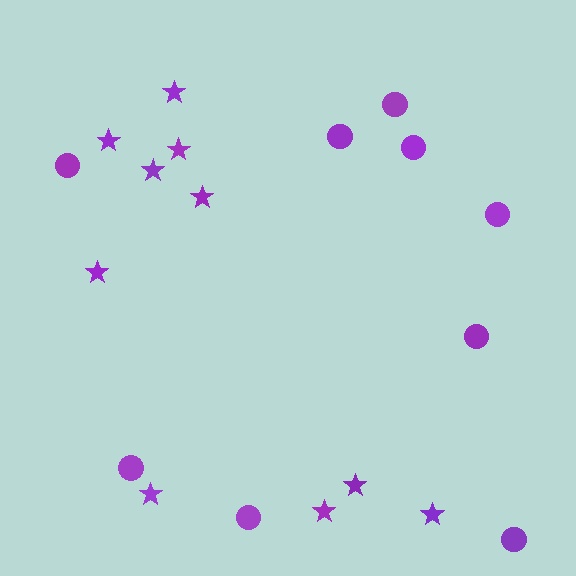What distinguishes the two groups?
There are 2 groups: one group of stars (10) and one group of circles (9).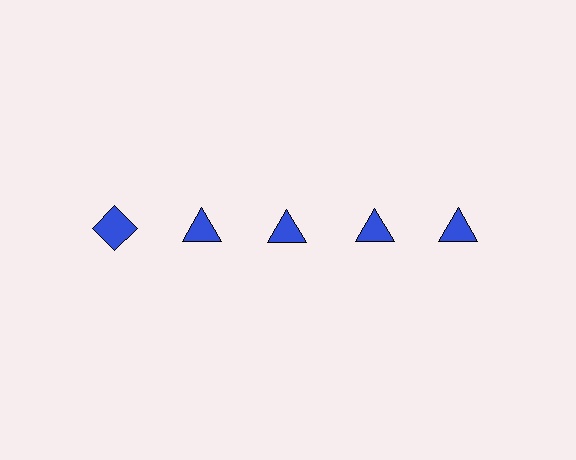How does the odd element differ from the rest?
It has a different shape: diamond instead of triangle.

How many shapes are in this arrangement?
There are 5 shapes arranged in a grid pattern.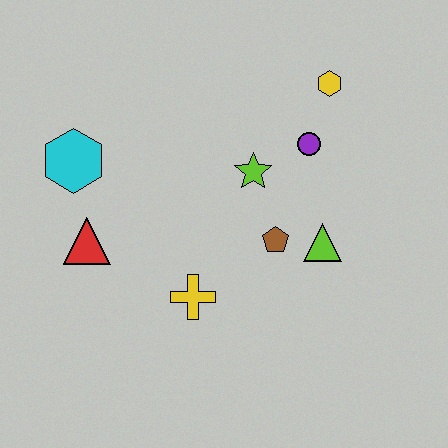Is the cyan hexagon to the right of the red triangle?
No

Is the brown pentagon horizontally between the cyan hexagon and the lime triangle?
Yes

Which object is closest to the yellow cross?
The brown pentagon is closest to the yellow cross.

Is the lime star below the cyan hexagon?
Yes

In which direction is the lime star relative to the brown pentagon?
The lime star is above the brown pentagon.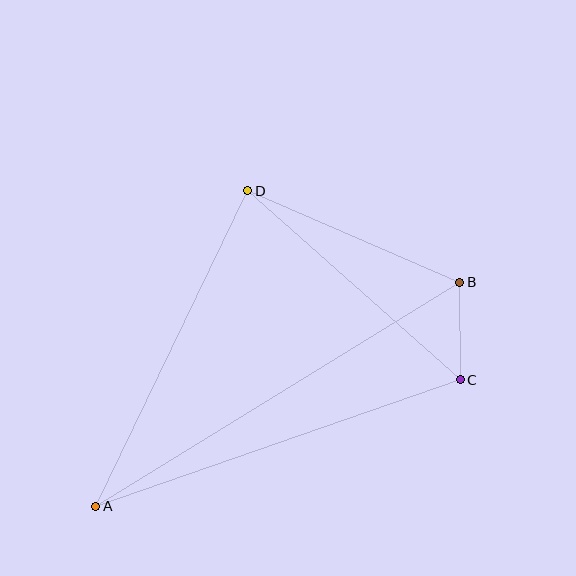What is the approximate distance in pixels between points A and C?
The distance between A and C is approximately 386 pixels.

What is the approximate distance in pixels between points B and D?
The distance between B and D is approximately 231 pixels.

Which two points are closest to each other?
Points B and C are closest to each other.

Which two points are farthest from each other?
Points A and B are farthest from each other.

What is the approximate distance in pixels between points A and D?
The distance between A and D is approximately 350 pixels.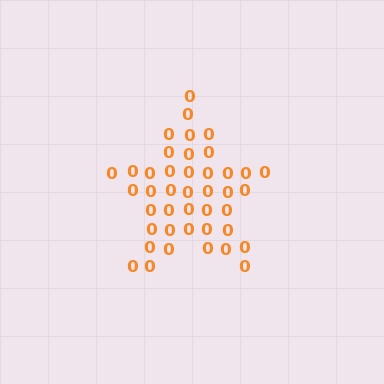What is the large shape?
The large shape is a star.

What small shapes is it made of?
It is made of small digit 0's.